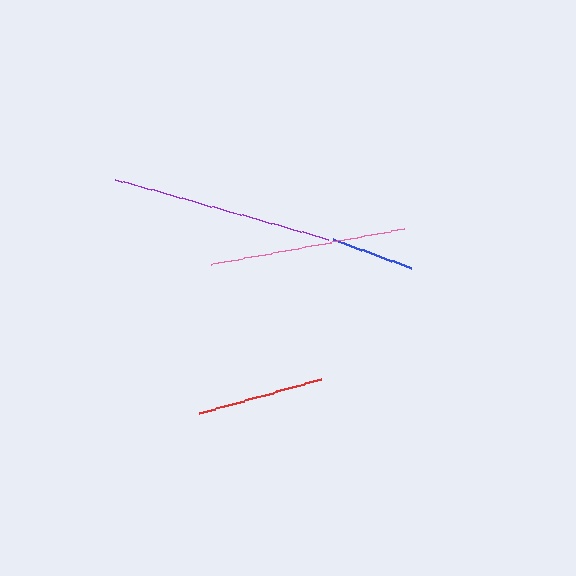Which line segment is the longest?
The purple line is the longest at approximately 222 pixels.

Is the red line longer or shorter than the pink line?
The pink line is longer than the red line.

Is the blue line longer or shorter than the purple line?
The purple line is longer than the blue line.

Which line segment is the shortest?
The blue line is the shortest at approximately 83 pixels.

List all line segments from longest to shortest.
From longest to shortest: purple, pink, red, blue.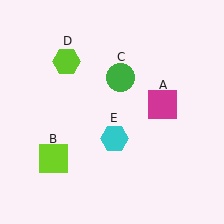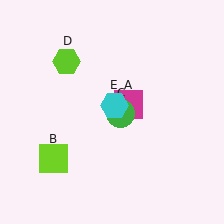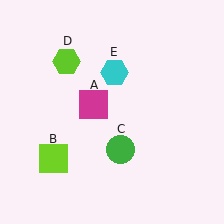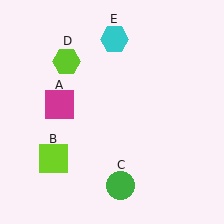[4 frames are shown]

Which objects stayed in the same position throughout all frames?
Lime square (object B) and lime hexagon (object D) remained stationary.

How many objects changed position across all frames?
3 objects changed position: magenta square (object A), green circle (object C), cyan hexagon (object E).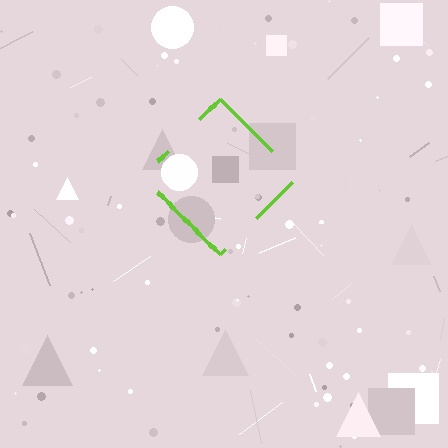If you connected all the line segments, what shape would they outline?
They would outline a diamond.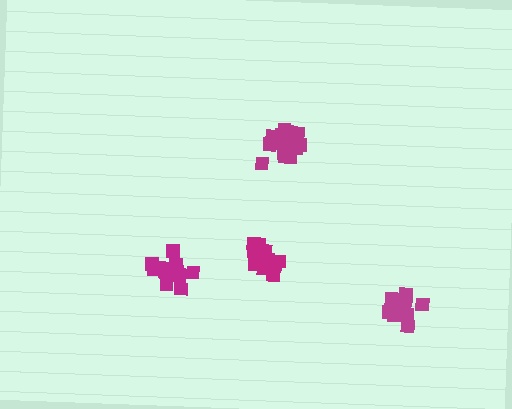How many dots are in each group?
Group 1: 20 dots, Group 2: 17 dots, Group 3: 16 dots, Group 4: 17 dots (70 total).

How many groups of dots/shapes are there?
There are 4 groups.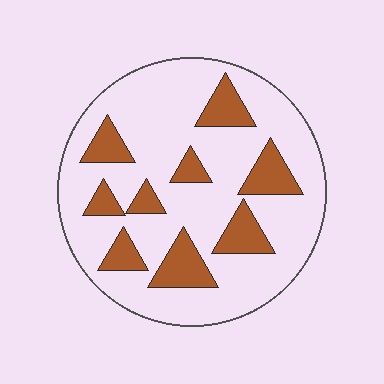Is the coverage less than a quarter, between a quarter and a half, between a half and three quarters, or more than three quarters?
Less than a quarter.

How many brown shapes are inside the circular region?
9.